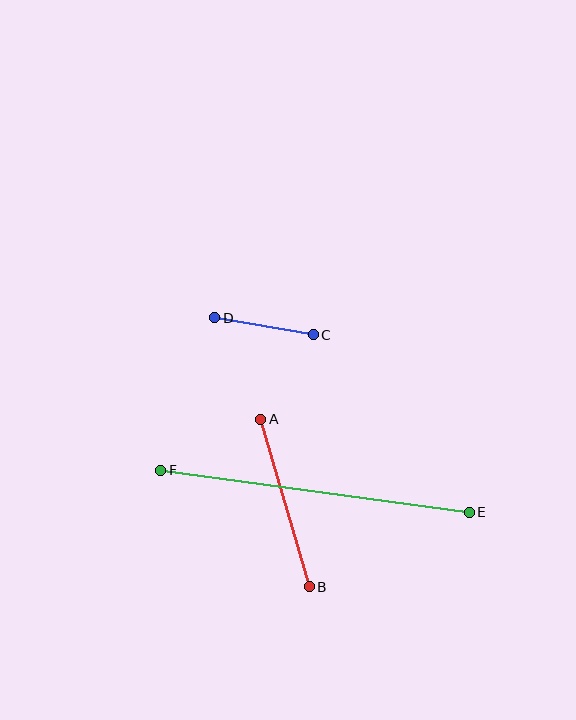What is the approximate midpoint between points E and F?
The midpoint is at approximately (315, 491) pixels.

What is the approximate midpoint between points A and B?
The midpoint is at approximately (285, 503) pixels.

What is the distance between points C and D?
The distance is approximately 100 pixels.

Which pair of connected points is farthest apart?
Points E and F are farthest apart.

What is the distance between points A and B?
The distance is approximately 174 pixels.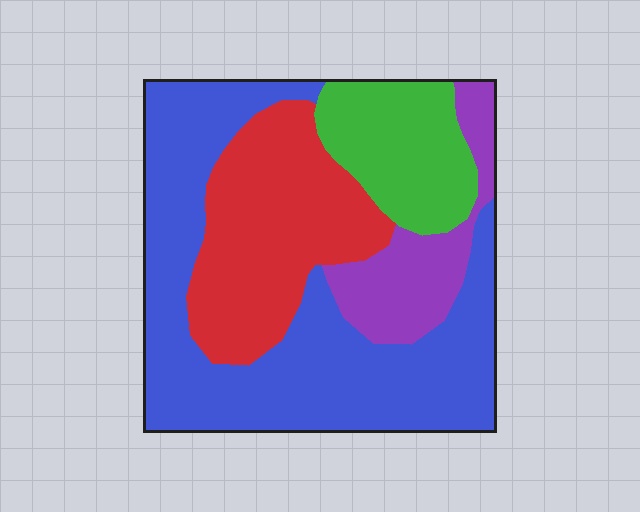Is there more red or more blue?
Blue.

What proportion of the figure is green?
Green takes up about one sixth (1/6) of the figure.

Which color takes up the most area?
Blue, at roughly 45%.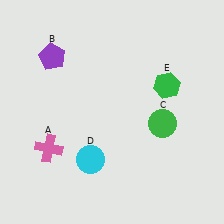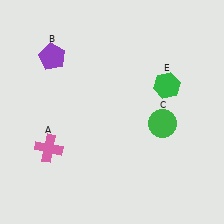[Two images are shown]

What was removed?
The cyan circle (D) was removed in Image 2.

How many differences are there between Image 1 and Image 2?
There is 1 difference between the two images.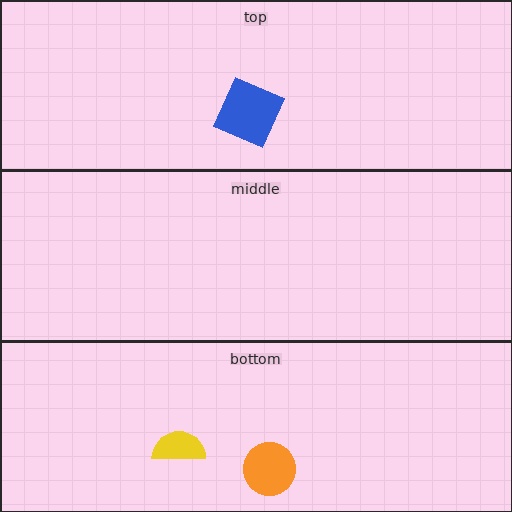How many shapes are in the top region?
1.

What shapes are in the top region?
The blue square.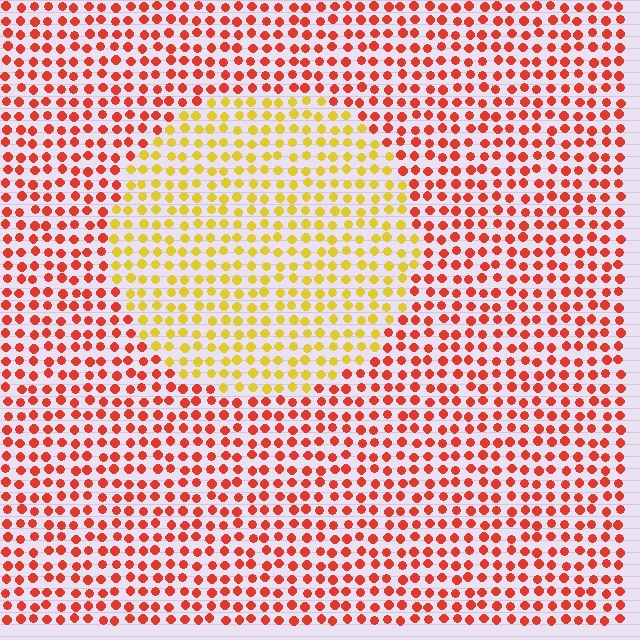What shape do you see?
I see a circle.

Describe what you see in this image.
The image is filled with small red elements in a uniform arrangement. A circle-shaped region is visible where the elements are tinted to a slightly different hue, forming a subtle color boundary.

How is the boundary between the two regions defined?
The boundary is defined purely by a slight shift in hue (about 50 degrees). Spacing, size, and orientation are identical on both sides.